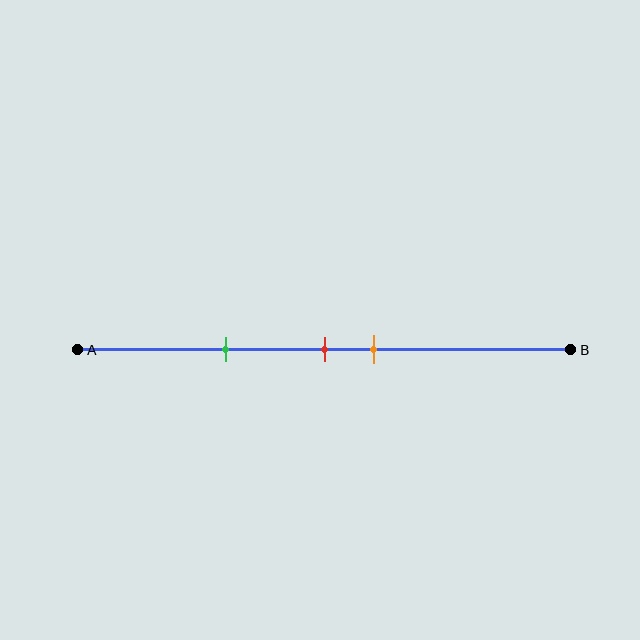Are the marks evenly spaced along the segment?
No, the marks are not evenly spaced.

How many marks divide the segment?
There are 3 marks dividing the segment.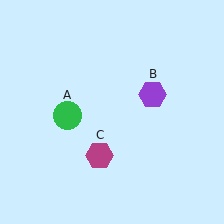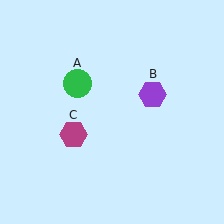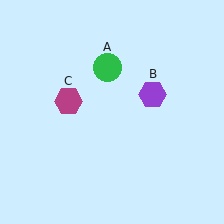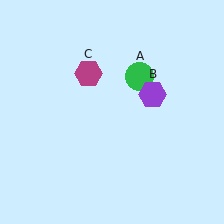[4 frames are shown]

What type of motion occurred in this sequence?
The green circle (object A), magenta hexagon (object C) rotated clockwise around the center of the scene.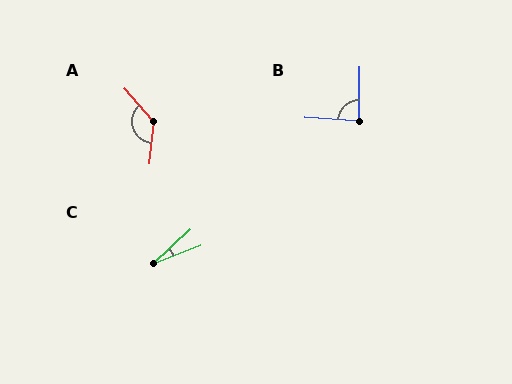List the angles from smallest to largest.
C (21°), B (87°), A (132°).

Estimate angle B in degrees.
Approximately 87 degrees.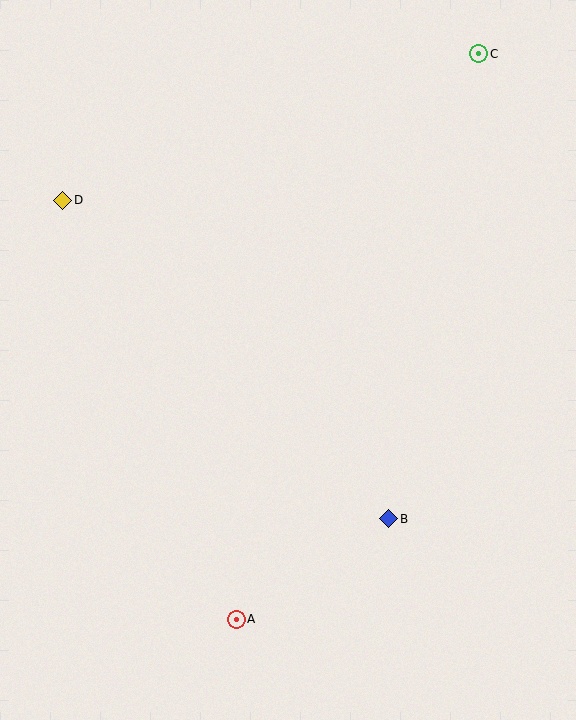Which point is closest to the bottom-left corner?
Point A is closest to the bottom-left corner.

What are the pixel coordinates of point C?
Point C is at (479, 54).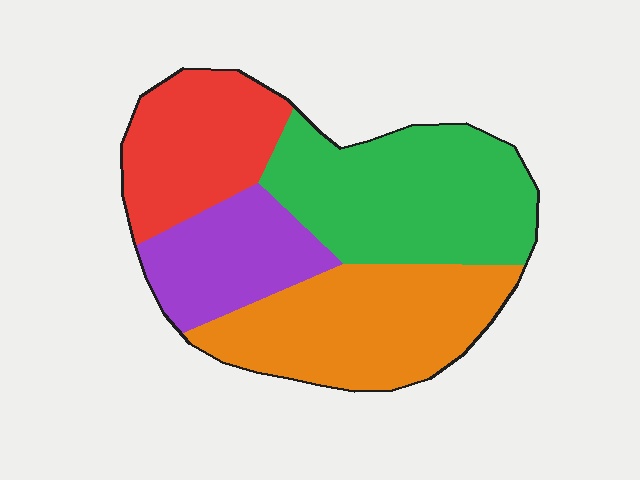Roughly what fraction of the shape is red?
Red covers roughly 20% of the shape.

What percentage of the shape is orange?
Orange covers around 30% of the shape.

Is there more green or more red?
Green.